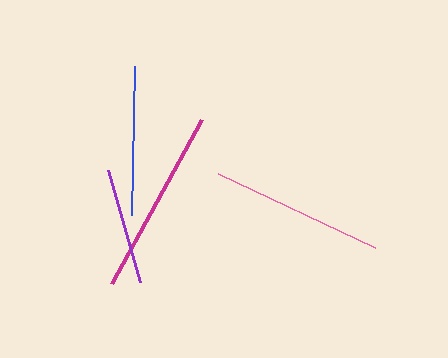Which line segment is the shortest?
The purple line is the shortest at approximately 117 pixels.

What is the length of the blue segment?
The blue segment is approximately 149 pixels long.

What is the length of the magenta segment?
The magenta segment is approximately 187 pixels long.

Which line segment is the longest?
The magenta line is the longest at approximately 187 pixels.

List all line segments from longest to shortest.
From longest to shortest: magenta, pink, blue, purple.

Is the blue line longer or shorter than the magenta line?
The magenta line is longer than the blue line.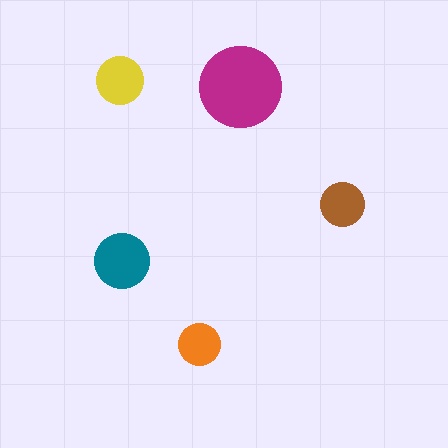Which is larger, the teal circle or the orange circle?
The teal one.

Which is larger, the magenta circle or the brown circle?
The magenta one.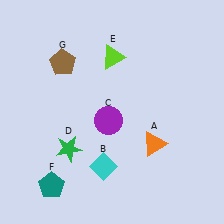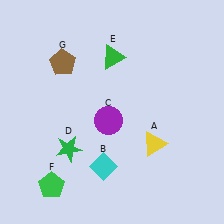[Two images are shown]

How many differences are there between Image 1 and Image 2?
There are 3 differences between the two images.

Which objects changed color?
A changed from orange to yellow. E changed from lime to green. F changed from teal to green.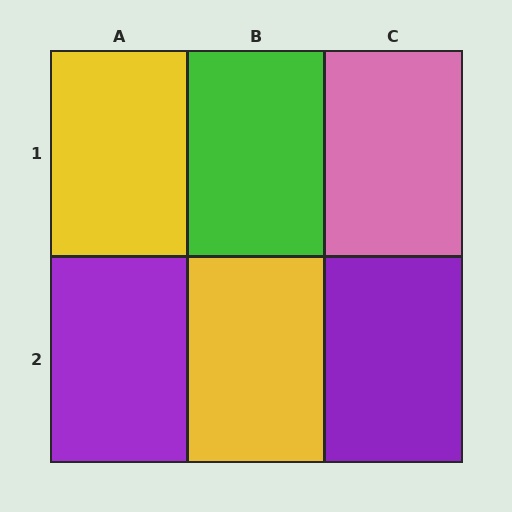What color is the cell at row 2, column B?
Yellow.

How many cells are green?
1 cell is green.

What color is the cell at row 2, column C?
Purple.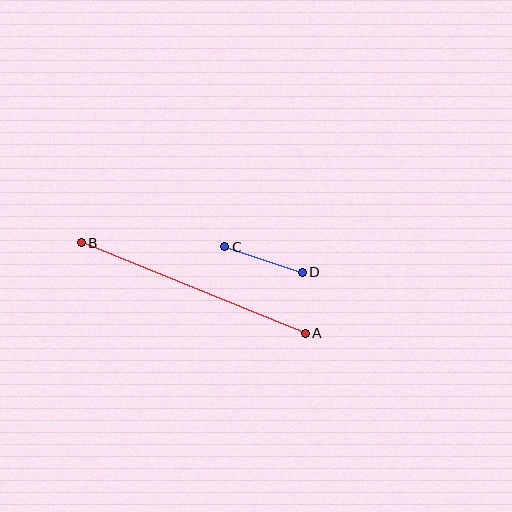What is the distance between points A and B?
The distance is approximately 242 pixels.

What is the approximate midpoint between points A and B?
The midpoint is at approximately (193, 288) pixels.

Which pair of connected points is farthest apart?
Points A and B are farthest apart.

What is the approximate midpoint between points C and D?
The midpoint is at approximately (263, 259) pixels.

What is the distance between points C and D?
The distance is approximately 82 pixels.